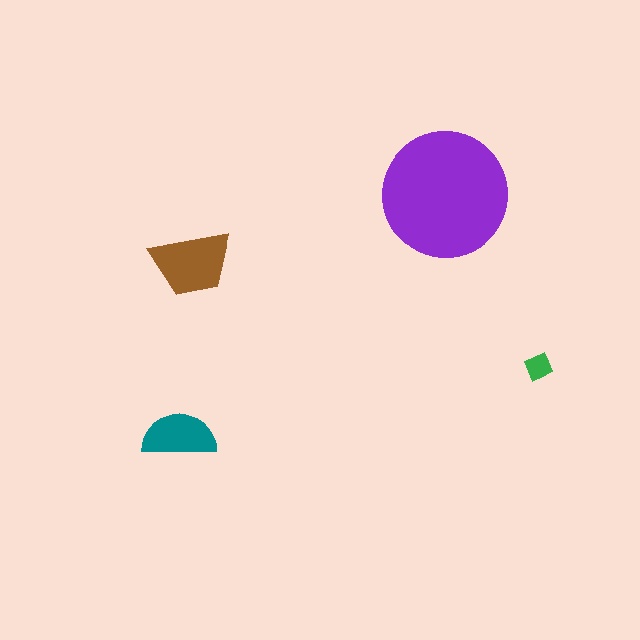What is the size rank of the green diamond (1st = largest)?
4th.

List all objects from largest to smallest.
The purple circle, the brown trapezoid, the teal semicircle, the green diamond.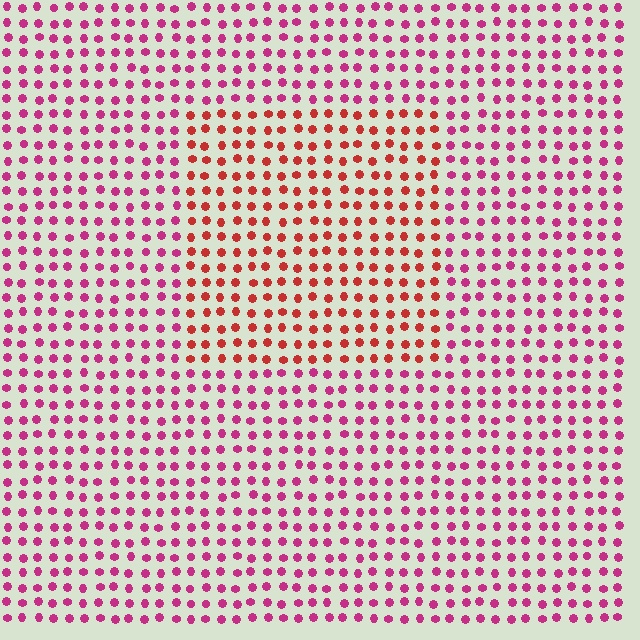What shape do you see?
I see a rectangle.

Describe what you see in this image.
The image is filled with small magenta elements in a uniform arrangement. A rectangle-shaped region is visible where the elements are tinted to a slightly different hue, forming a subtle color boundary.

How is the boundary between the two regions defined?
The boundary is defined purely by a slight shift in hue (about 36 degrees). Spacing, size, and orientation are identical on both sides.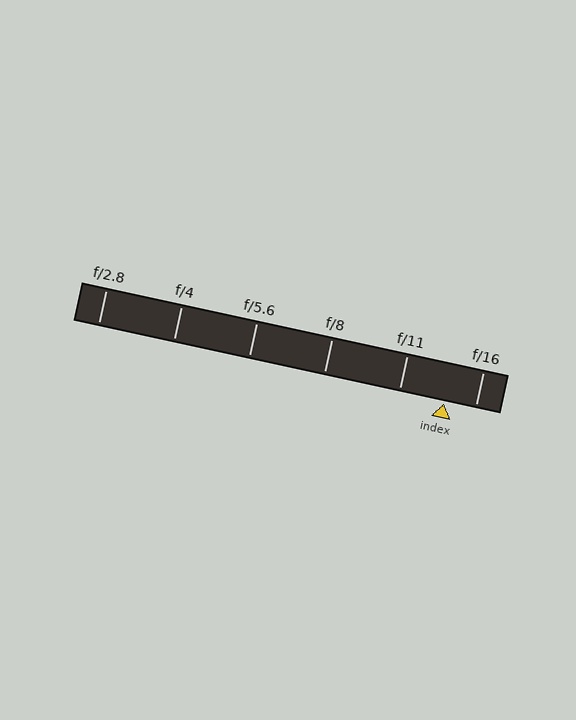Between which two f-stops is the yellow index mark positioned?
The index mark is between f/11 and f/16.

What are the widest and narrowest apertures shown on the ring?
The widest aperture shown is f/2.8 and the narrowest is f/16.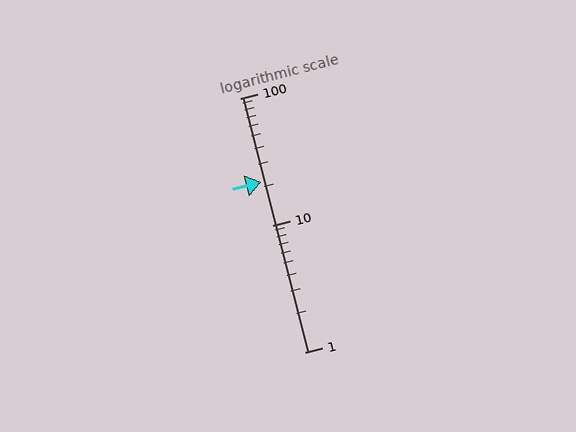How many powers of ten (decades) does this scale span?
The scale spans 2 decades, from 1 to 100.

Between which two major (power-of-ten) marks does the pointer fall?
The pointer is between 10 and 100.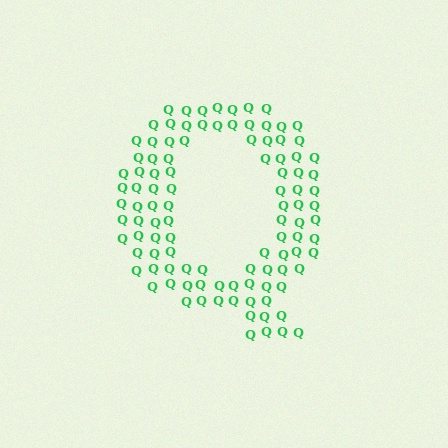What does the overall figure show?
The overall figure shows the letter Q.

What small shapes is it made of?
It is made of small letter Q's.